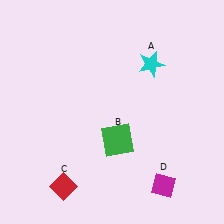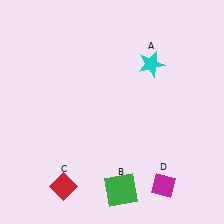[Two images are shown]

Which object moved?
The green square (B) moved down.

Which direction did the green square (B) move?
The green square (B) moved down.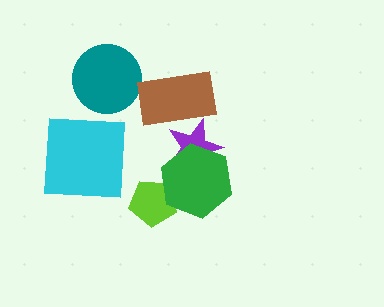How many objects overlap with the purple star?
2 objects overlap with the purple star.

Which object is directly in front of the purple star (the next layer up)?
The green hexagon is directly in front of the purple star.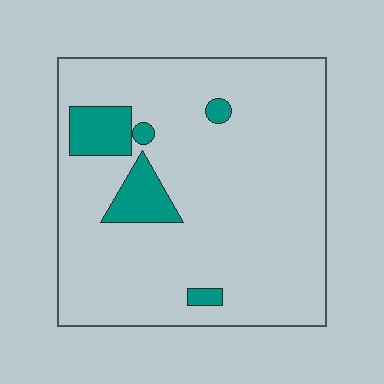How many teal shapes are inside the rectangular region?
5.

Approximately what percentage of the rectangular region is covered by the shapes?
Approximately 10%.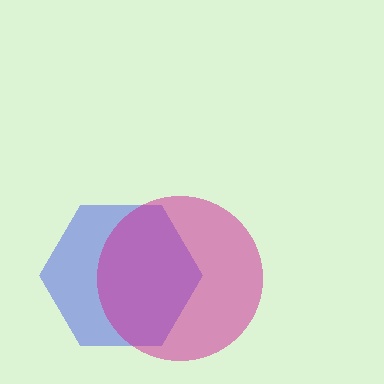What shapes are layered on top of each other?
The layered shapes are: a blue hexagon, a magenta circle.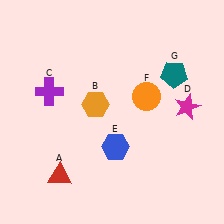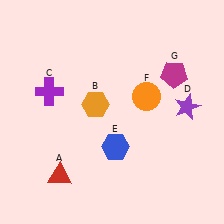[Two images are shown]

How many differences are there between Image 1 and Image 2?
There are 2 differences between the two images.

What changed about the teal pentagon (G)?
In Image 1, G is teal. In Image 2, it changed to magenta.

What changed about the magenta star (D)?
In Image 1, D is magenta. In Image 2, it changed to purple.